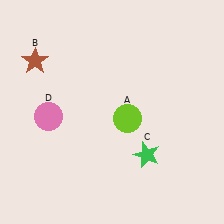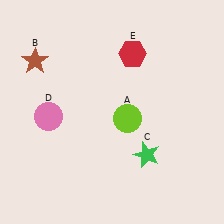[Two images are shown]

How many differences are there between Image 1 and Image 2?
There is 1 difference between the two images.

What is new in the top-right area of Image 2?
A red hexagon (E) was added in the top-right area of Image 2.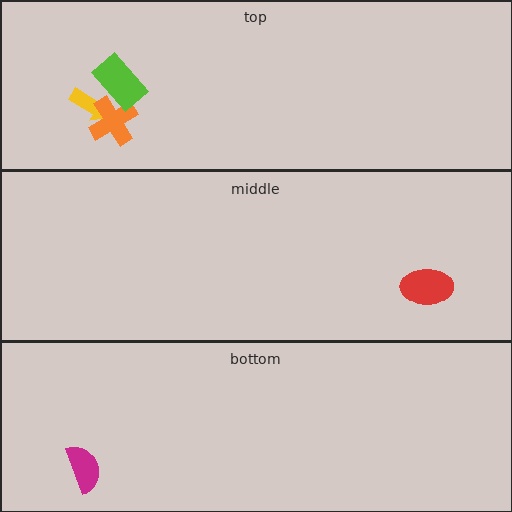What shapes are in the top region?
The yellow arrow, the orange cross, the lime rectangle.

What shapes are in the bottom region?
The magenta semicircle.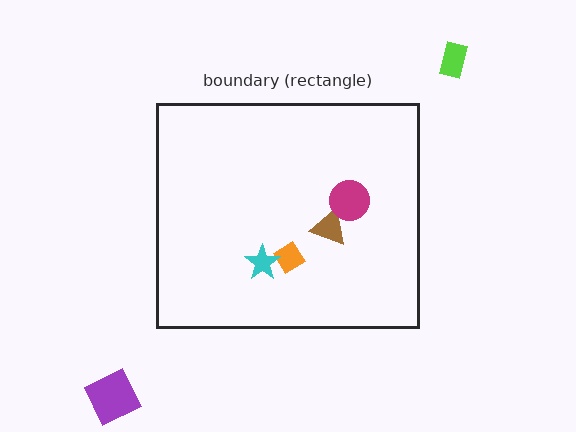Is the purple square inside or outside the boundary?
Outside.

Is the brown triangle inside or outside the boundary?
Inside.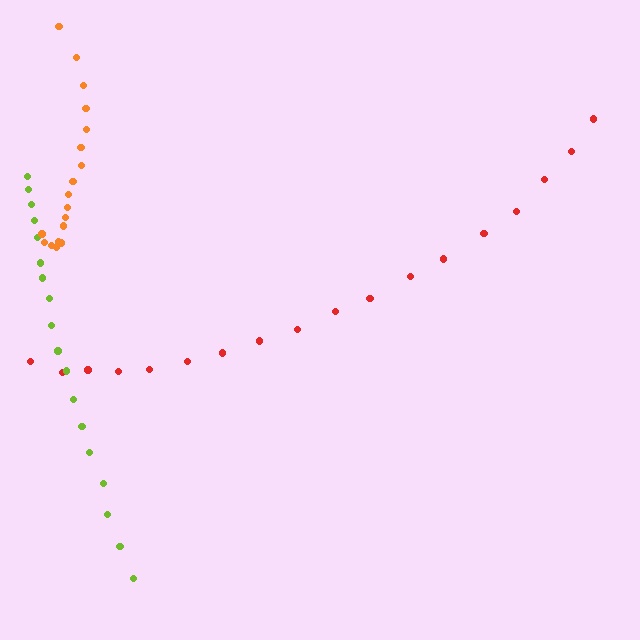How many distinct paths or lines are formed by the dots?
There are 3 distinct paths.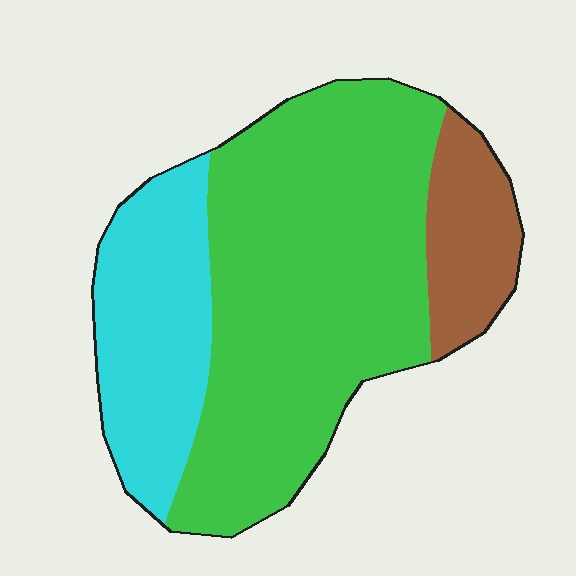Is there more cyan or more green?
Green.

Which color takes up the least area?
Brown, at roughly 15%.